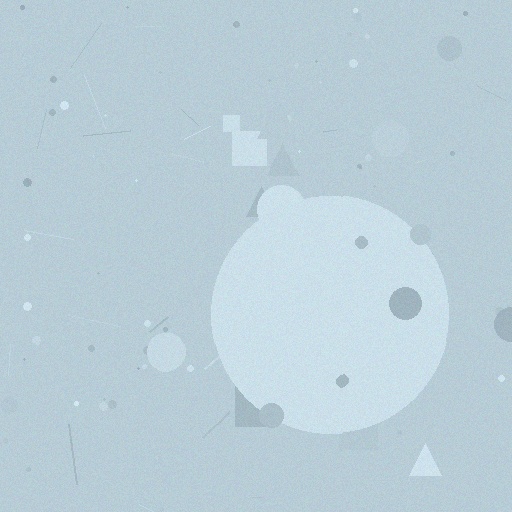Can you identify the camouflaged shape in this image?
The camouflaged shape is a circle.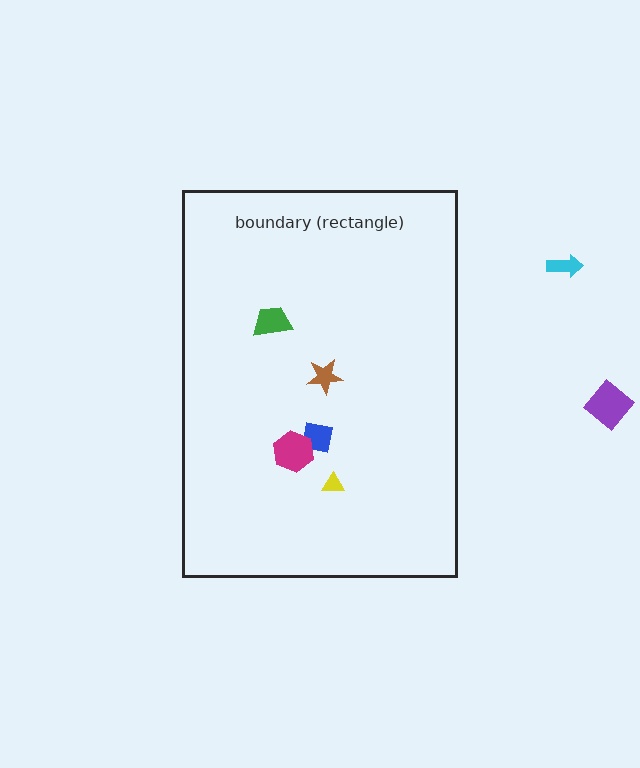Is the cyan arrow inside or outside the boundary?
Outside.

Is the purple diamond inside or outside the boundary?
Outside.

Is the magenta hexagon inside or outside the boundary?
Inside.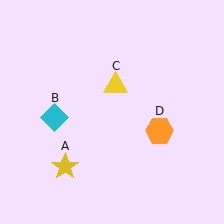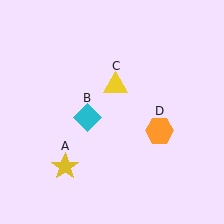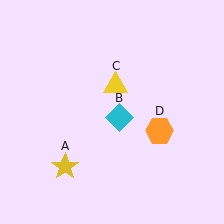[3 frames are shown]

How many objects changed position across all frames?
1 object changed position: cyan diamond (object B).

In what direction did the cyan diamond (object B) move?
The cyan diamond (object B) moved right.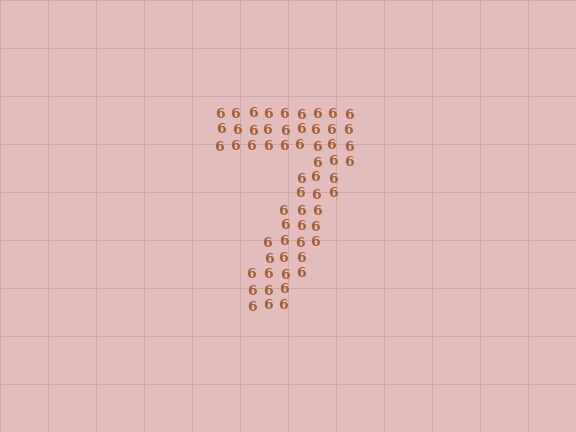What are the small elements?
The small elements are digit 6's.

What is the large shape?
The large shape is the digit 7.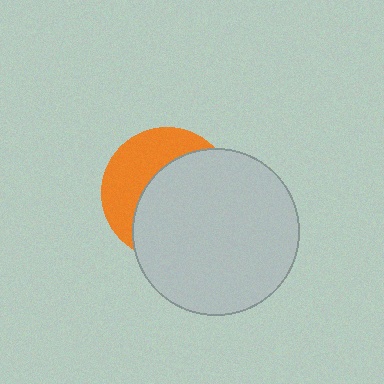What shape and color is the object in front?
The object in front is a light gray circle.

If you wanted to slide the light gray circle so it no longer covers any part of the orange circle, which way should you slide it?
Slide it toward the lower-right — that is the most direct way to separate the two shapes.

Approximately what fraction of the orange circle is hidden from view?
Roughly 61% of the orange circle is hidden behind the light gray circle.